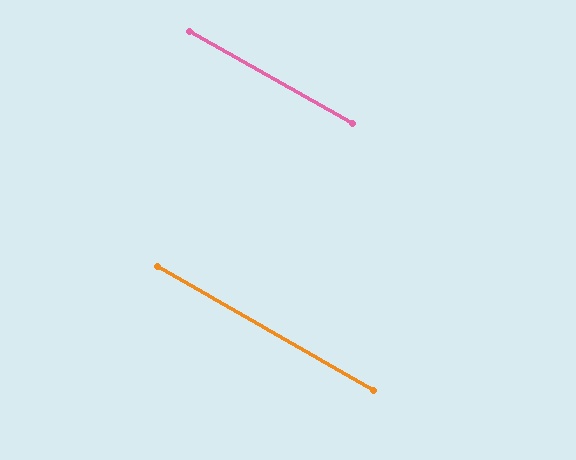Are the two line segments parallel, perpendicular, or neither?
Parallel — their directions differ by only 0.4°.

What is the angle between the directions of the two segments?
Approximately 0 degrees.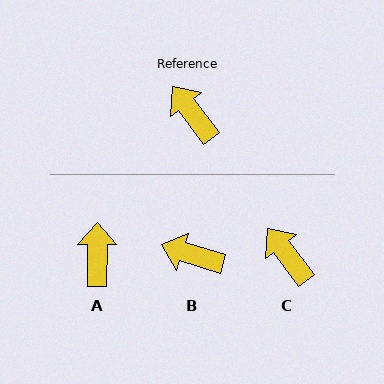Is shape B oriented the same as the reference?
No, it is off by about 35 degrees.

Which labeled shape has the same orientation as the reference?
C.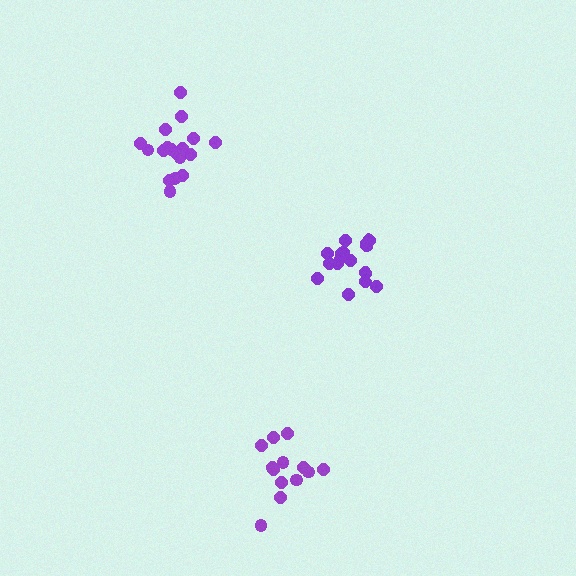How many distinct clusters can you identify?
There are 3 distinct clusters.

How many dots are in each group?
Group 1: 16 dots, Group 2: 18 dots, Group 3: 13 dots (47 total).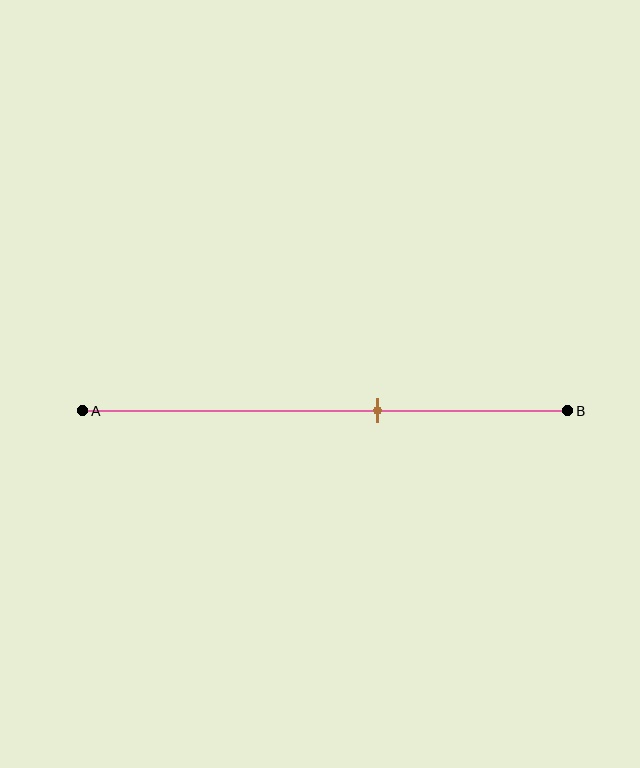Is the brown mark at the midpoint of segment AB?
No, the mark is at about 60% from A, not at the 50% midpoint.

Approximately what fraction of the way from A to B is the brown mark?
The brown mark is approximately 60% of the way from A to B.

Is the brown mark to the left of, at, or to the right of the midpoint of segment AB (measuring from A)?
The brown mark is to the right of the midpoint of segment AB.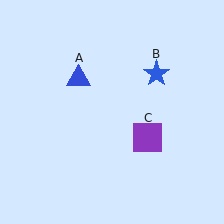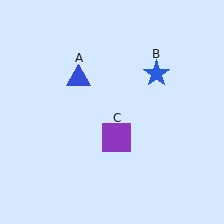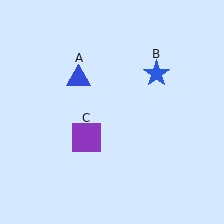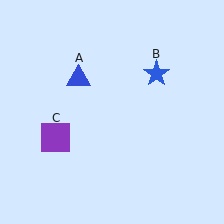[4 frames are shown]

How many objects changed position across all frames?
1 object changed position: purple square (object C).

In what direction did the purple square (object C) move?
The purple square (object C) moved left.